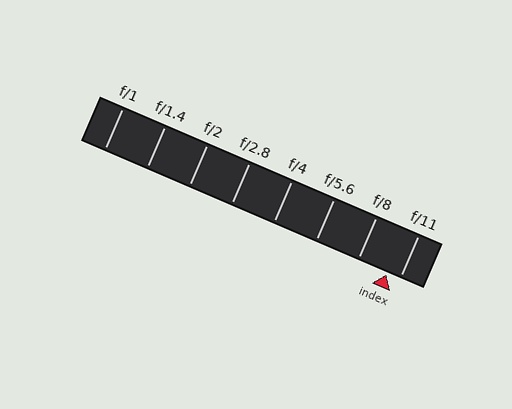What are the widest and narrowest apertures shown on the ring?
The widest aperture shown is f/1 and the narrowest is f/11.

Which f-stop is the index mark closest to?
The index mark is closest to f/11.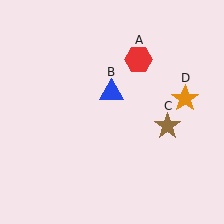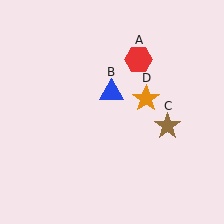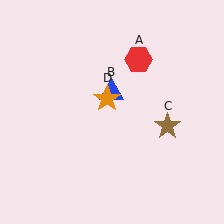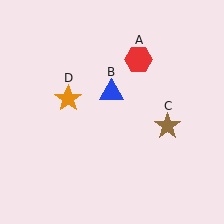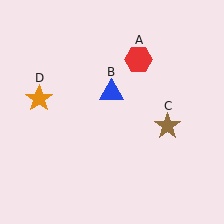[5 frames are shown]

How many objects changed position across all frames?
1 object changed position: orange star (object D).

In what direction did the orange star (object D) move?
The orange star (object D) moved left.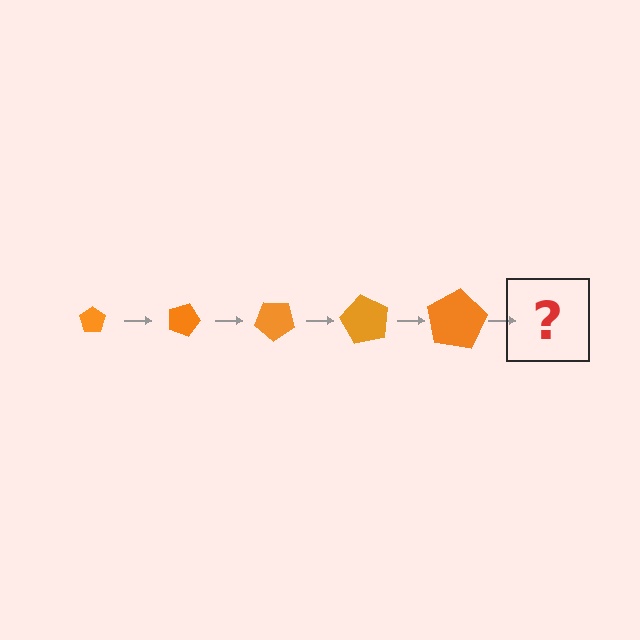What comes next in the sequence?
The next element should be a pentagon, larger than the previous one and rotated 100 degrees from the start.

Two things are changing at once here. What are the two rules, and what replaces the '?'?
The two rules are that the pentagon grows larger each step and it rotates 20 degrees each step. The '?' should be a pentagon, larger than the previous one and rotated 100 degrees from the start.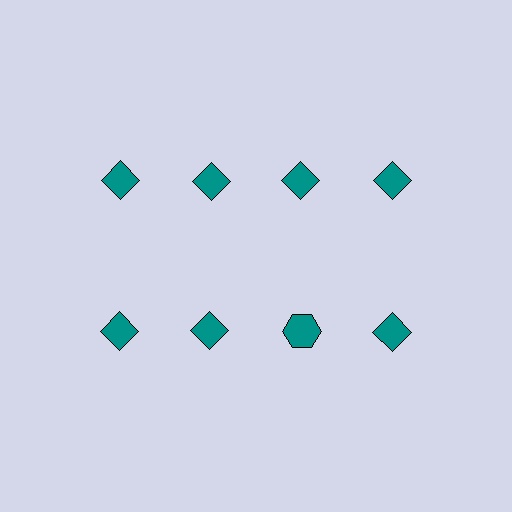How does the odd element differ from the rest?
It has a different shape: hexagon instead of diamond.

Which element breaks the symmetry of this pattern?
The teal hexagon in the second row, center column breaks the symmetry. All other shapes are teal diamonds.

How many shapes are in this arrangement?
There are 8 shapes arranged in a grid pattern.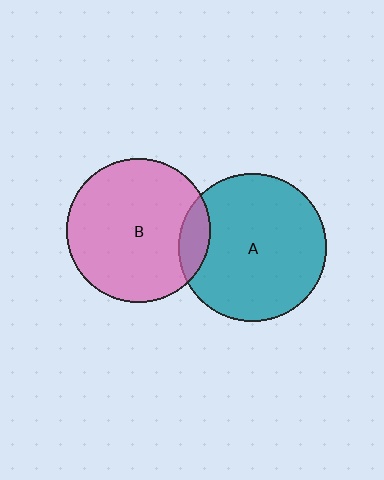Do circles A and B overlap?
Yes.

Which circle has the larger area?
Circle A (teal).